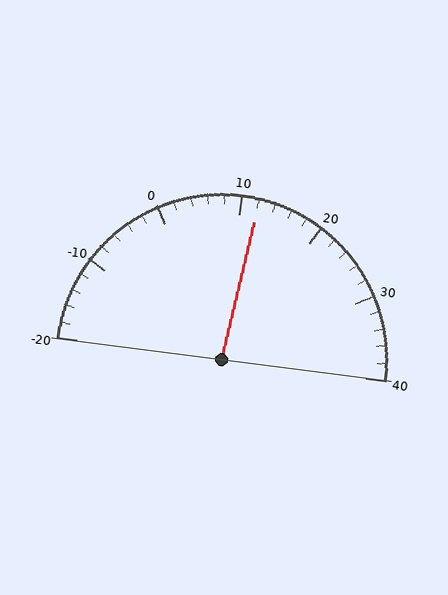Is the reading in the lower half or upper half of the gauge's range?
The reading is in the upper half of the range (-20 to 40).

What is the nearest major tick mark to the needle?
The nearest major tick mark is 10.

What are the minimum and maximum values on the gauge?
The gauge ranges from -20 to 40.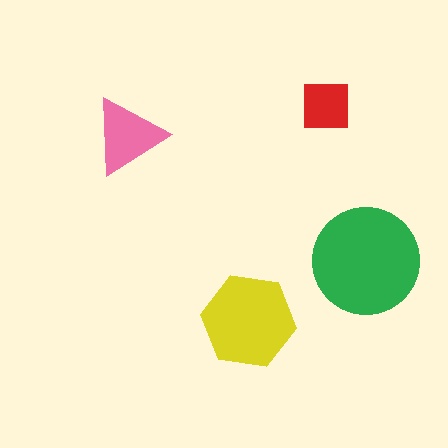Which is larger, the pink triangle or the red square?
The pink triangle.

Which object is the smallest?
The red square.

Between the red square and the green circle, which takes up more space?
The green circle.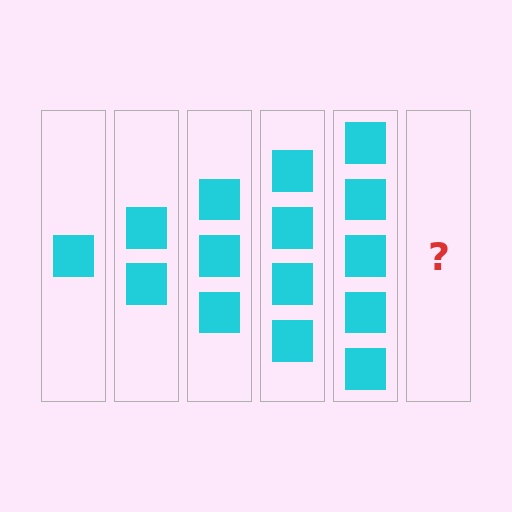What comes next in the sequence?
The next element should be 6 squares.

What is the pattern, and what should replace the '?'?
The pattern is that each step adds one more square. The '?' should be 6 squares.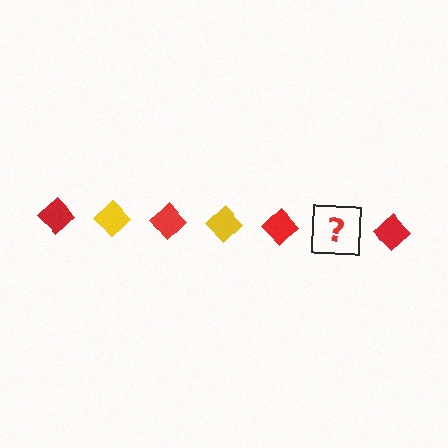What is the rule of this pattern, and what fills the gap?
The rule is that the pattern cycles through red, yellow diamonds. The gap should be filled with a yellow diamond.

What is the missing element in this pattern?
The missing element is a yellow diamond.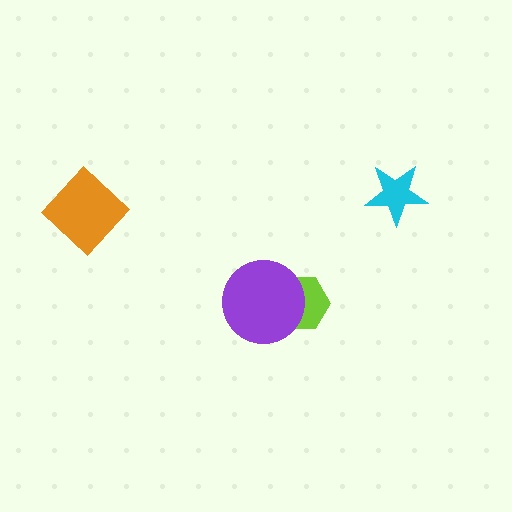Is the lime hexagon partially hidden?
Yes, it is partially covered by another shape.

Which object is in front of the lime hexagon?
The purple circle is in front of the lime hexagon.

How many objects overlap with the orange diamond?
0 objects overlap with the orange diamond.